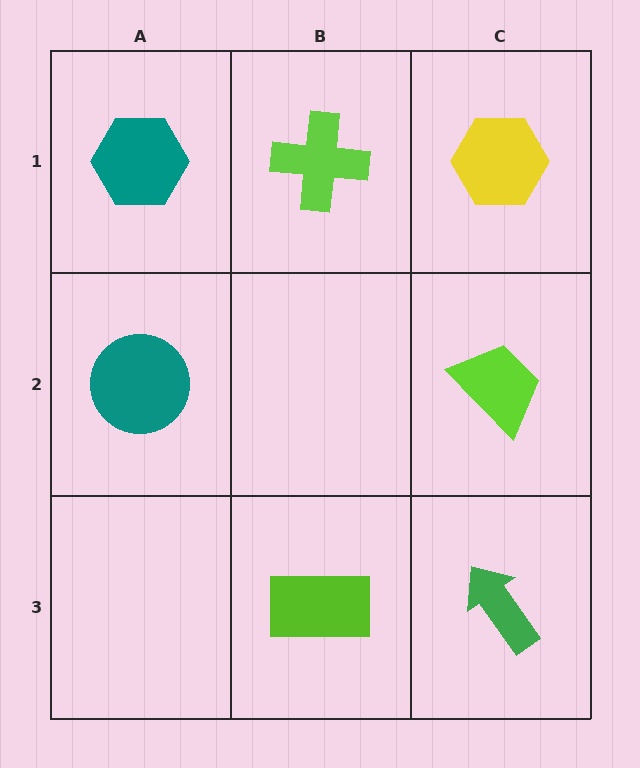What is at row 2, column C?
A lime trapezoid.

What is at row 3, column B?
A lime rectangle.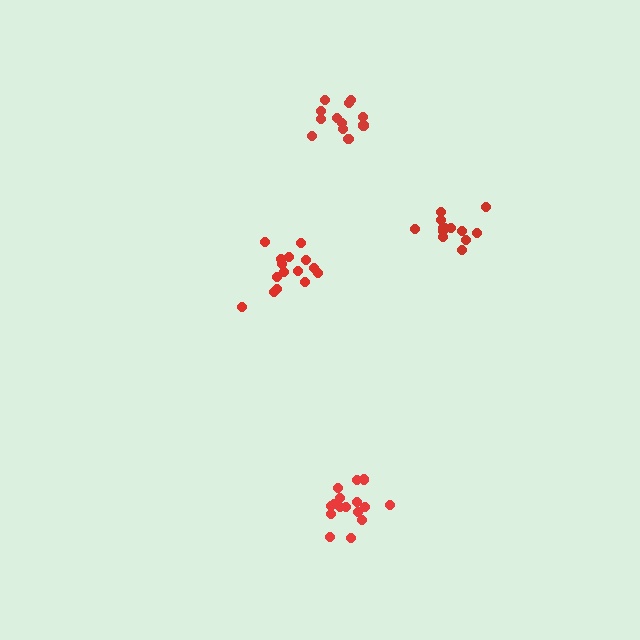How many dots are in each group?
Group 1: 15 dots, Group 2: 12 dots, Group 3: 13 dots, Group 4: 16 dots (56 total).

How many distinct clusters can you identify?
There are 4 distinct clusters.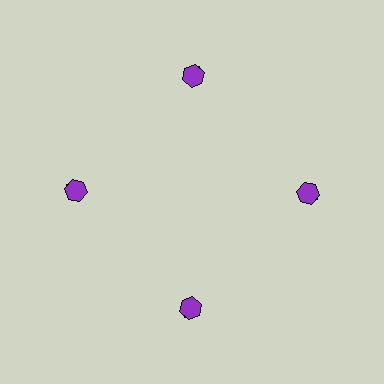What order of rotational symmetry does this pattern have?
This pattern has 4-fold rotational symmetry.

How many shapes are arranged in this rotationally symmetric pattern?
There are 8 shapes, arranged in 4 groups of 2.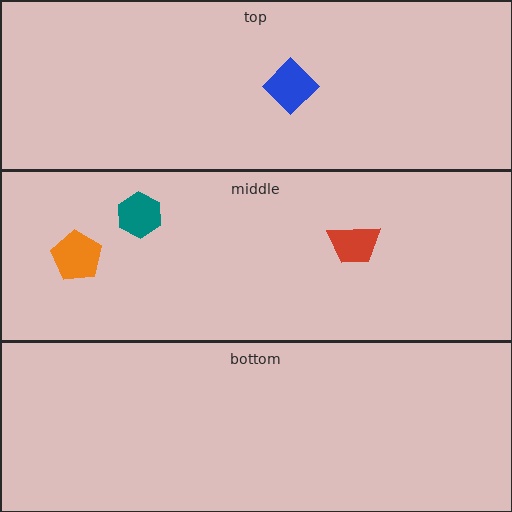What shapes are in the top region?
The blue diamond.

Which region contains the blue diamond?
The top region.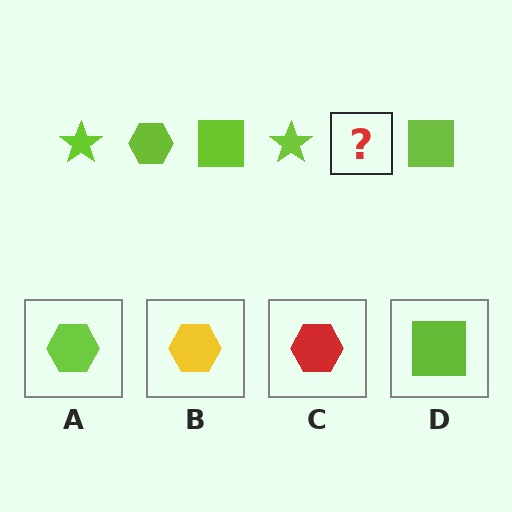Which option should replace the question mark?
Option A.